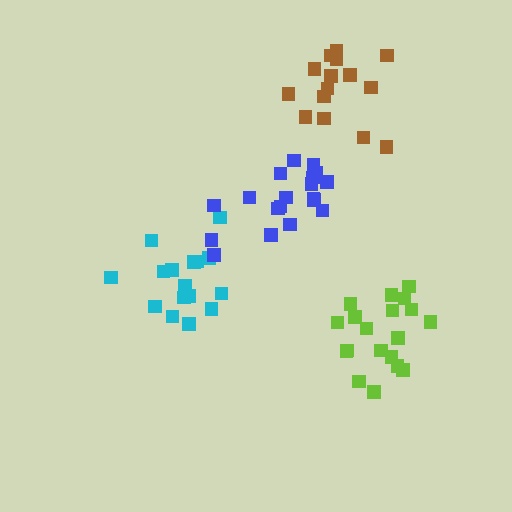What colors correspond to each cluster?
The clusters are colored: cyan, lime, brown, blue.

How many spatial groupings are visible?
There are 4 spatial groupings.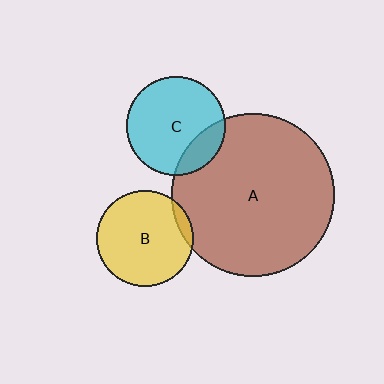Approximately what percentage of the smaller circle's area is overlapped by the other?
Approximately 20%.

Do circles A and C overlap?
Yes.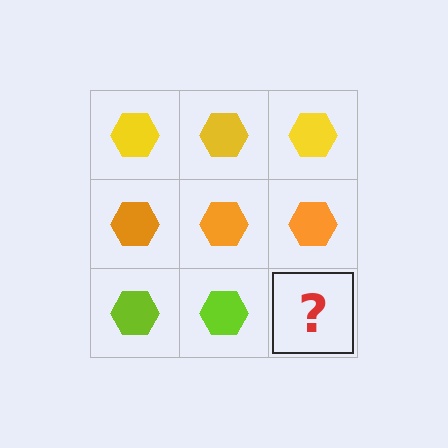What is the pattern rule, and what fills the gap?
The rule is that each row has a consistent color. The gap should be filled with a lime hexagon.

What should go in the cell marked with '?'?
The missing cell should contain a lime hexagon.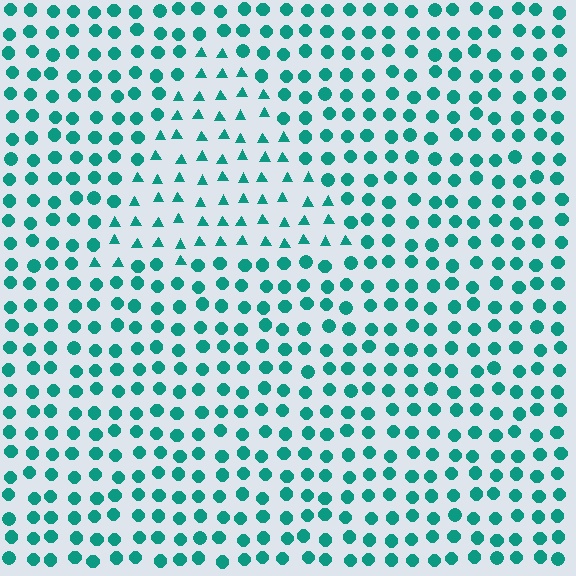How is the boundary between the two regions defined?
The boundary is defined by a change in element shape: triangles inside vs. circles outside. All elements share the same color and spacing.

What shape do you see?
I see a triangle.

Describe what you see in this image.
The image is filled with small teal elements arranged in a uniform grid. A triangle-shaped region contains triangles, while the surrounding area contains circles. The boundary is defined purely by the change in element shape.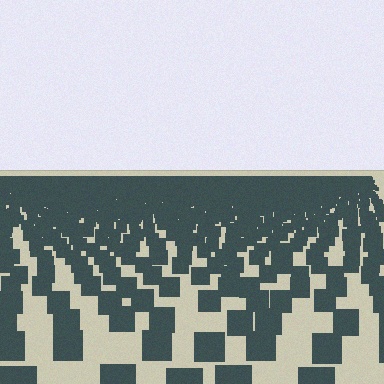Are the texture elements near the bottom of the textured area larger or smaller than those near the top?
Larger. Near the bottom, elements are closer to the viewer and appear at a bigger on-screen size.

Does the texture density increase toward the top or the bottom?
Density increases toward the top.